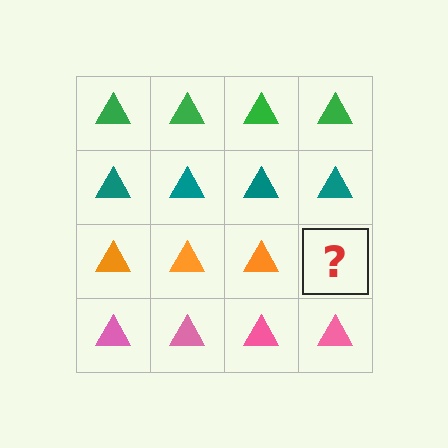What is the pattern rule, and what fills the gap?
The rule is that each row has a consistent color. The gap should be filled with an orange triangle.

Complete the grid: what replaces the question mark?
The question mark should be replaced with an orange triangle.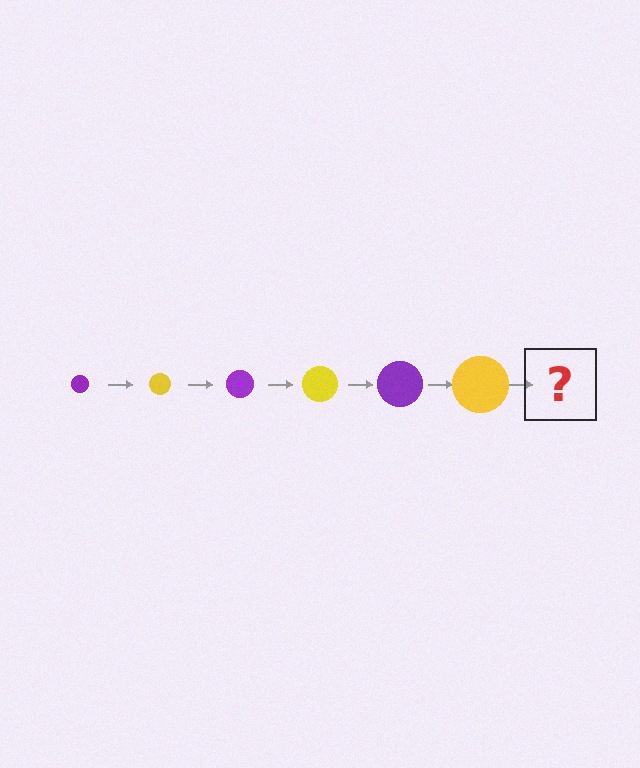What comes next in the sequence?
The next element should be a purple circle, larger than the previous one.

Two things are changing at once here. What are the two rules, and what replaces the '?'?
The two rules are that the circle grows larger each step and the color cycles through purple and yellow. The '?' should be a purple circle, larger than the previous one.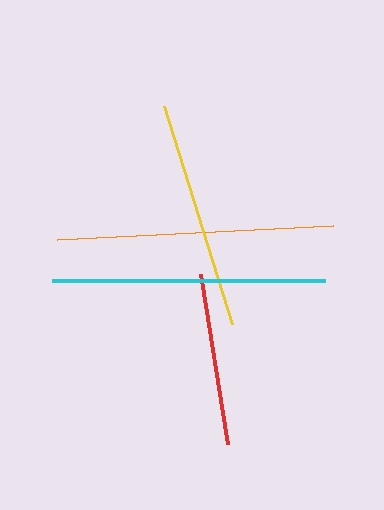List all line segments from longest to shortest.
From longest to shortest: orange, cyan, yellow, red.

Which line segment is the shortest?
The red line is the shortest at approximately 173 pixels.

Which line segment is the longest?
The orange line is the longest at approximately 277 pixels.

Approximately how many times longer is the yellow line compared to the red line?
The yellow line is approximately 1.3 times the length of the red line.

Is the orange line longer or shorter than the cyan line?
The orange line is longer than the cyan line.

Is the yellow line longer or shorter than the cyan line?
The cyan line is longer than the yellow line.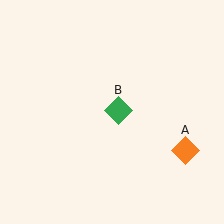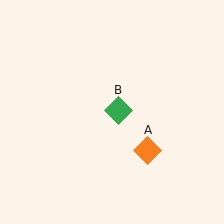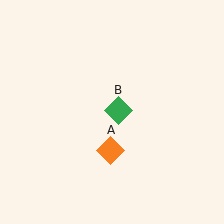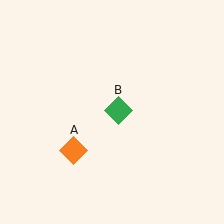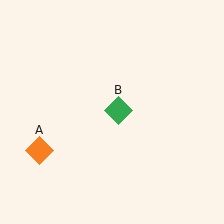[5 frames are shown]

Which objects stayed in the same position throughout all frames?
Green diamond (object B) remained stationary.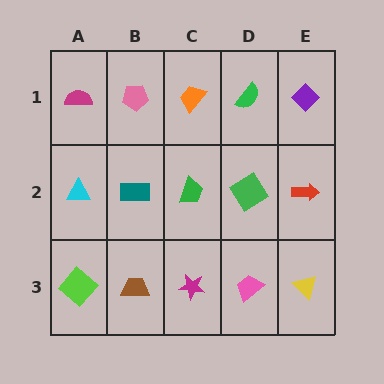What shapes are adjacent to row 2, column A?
A magenta semicircle (row 1, column A), a lime diamond (row 3, column A), a teal rectangle (row 2, column B).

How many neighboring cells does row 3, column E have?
2.